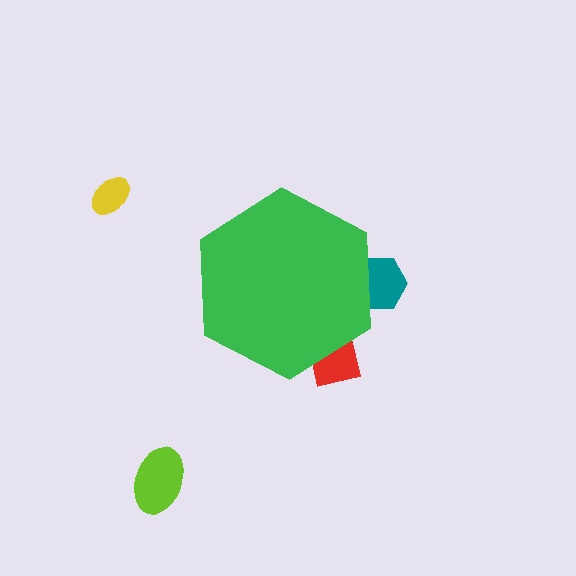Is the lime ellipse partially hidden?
No, the lime ellipse is fully visible.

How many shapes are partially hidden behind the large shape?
2 shapes are partially hidden.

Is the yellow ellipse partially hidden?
No, the yellow ellipse is fully visible.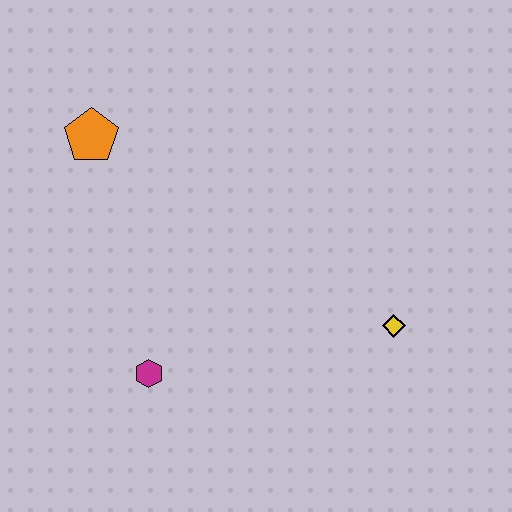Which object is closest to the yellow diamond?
The magenta hexagon is closest to the yellow diamond.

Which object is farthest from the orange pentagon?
The yellow diamond is farthest from the orange pentagon.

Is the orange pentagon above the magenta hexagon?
Yes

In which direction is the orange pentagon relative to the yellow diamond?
The orange pentagon is to the left of the yellow diamond.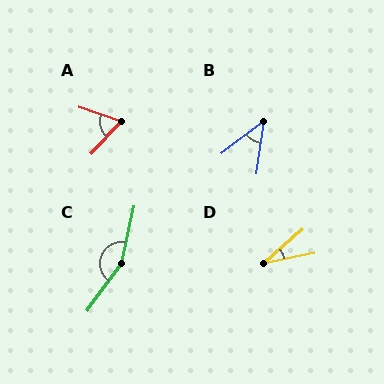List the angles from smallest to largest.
D (29°), B (45°), A (65°), C (157°).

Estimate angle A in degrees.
Approximately 65 degrees.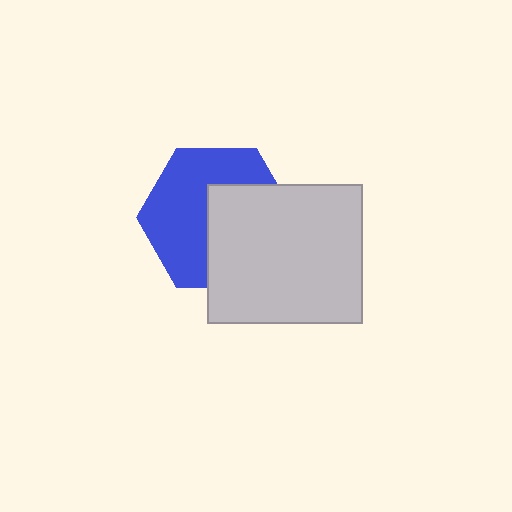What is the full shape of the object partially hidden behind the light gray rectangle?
The partially hidden object is a blue hexagon.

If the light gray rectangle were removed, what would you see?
You would see the complete blue hexagon.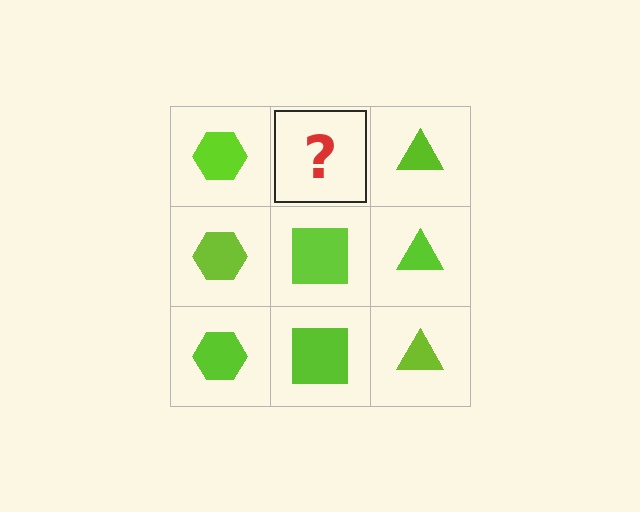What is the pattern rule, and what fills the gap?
The rule is that each column has a consistent shape. The gap should be filled with a lime square.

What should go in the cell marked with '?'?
The missing cell should contain a lime square.